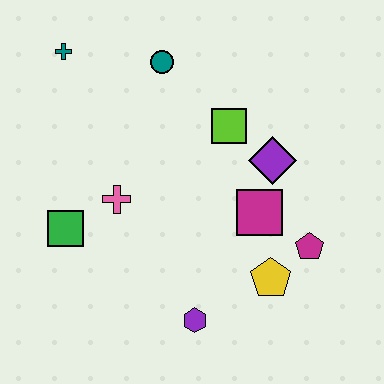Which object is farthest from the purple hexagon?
The teal cross is farthest from the purple hexagon.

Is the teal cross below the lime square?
No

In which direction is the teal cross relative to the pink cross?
The teal cross is above the pink cross.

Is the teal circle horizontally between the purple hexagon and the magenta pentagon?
No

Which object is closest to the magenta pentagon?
The yellow pentagon is closest to the magenta pentagon.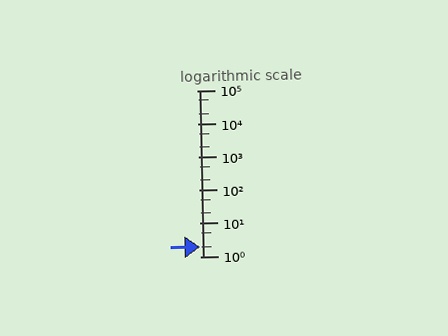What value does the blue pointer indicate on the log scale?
The pointer indicates approximately 2.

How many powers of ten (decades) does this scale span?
The scale spans 5 decades, from 1 to 100000.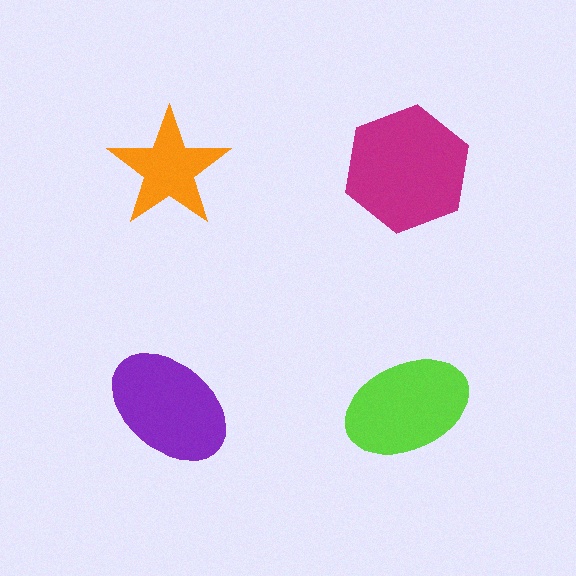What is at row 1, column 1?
An orange star.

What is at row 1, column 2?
A magenta hexagon.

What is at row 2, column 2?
A lime ellipse.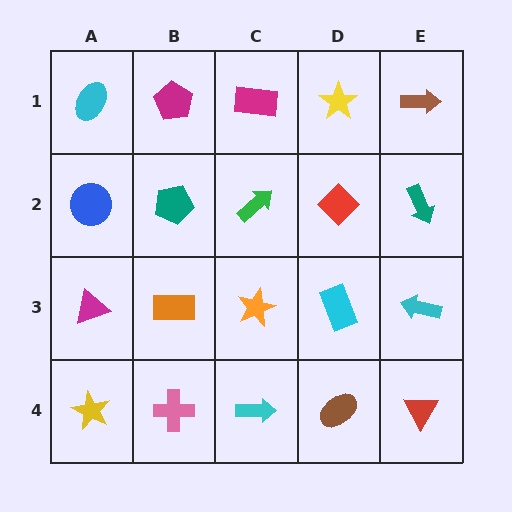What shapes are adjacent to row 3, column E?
A teal arrow (row 2, column E), a red triangle (row 4, column E), a cyan rectangle (row 3, column D).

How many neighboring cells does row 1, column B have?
3.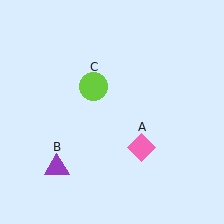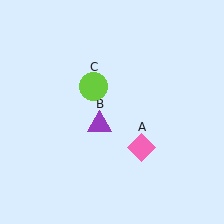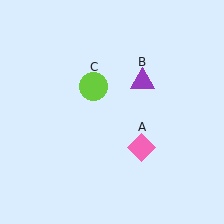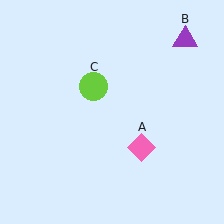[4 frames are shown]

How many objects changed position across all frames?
1 object changed position: purple triangle (object B).